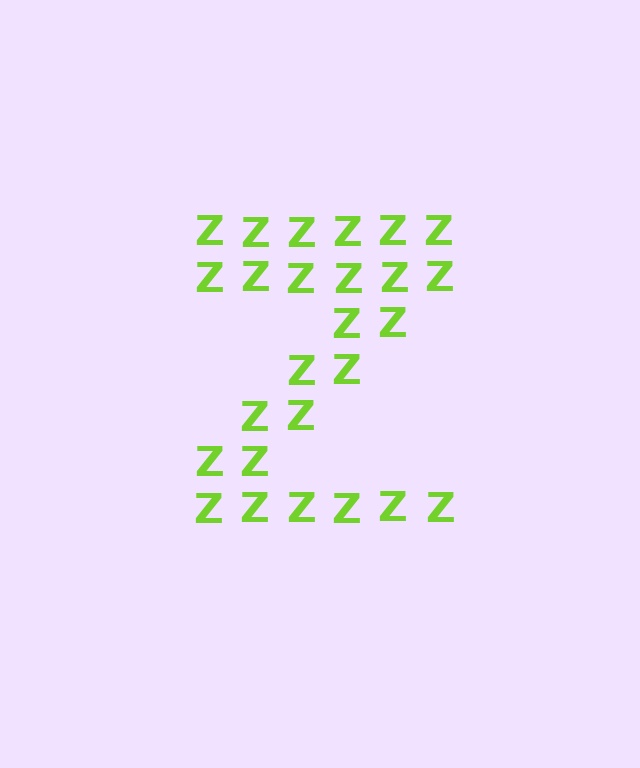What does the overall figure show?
The overall figure shows the letter Z.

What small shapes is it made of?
It is made of small letter Z's.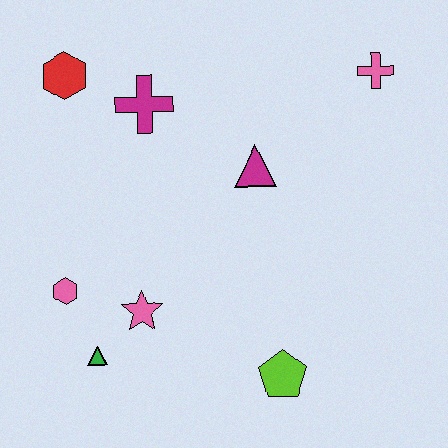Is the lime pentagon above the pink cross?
No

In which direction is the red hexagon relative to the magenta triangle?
The red hexagon is to the left of the magenta triangle.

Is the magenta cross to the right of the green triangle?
Yes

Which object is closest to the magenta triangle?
The magenta cross is closest to the magenta triangle.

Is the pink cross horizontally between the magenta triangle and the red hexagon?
No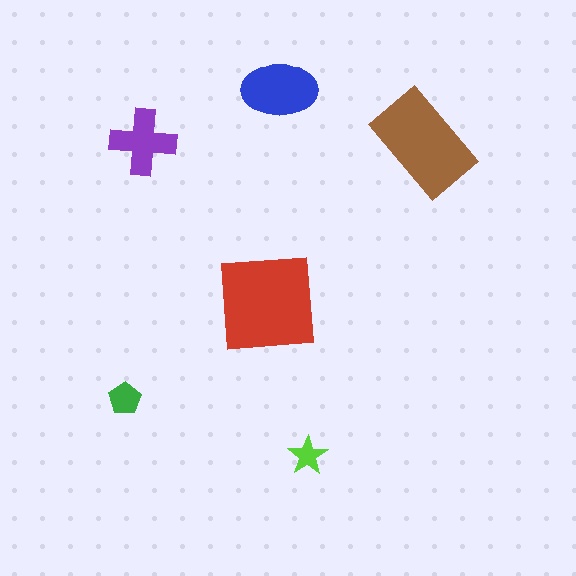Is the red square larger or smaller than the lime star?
Larger.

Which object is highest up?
The blue ellipse is topmost.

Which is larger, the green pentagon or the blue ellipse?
The blue ellipse.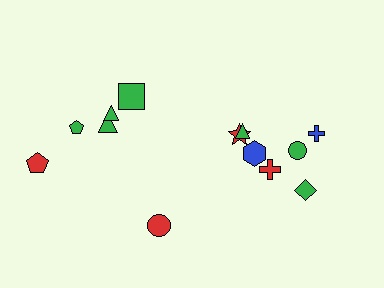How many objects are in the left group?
There are 5 objects.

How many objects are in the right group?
There are 8 objects.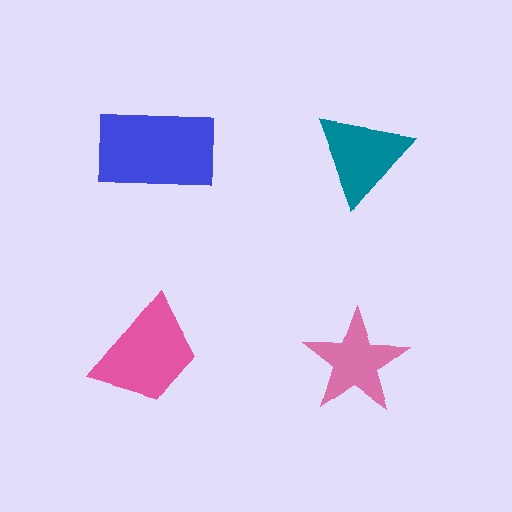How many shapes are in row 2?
2 shapes.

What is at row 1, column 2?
A teal triangle.